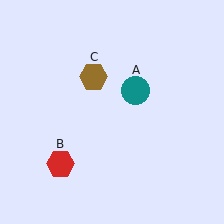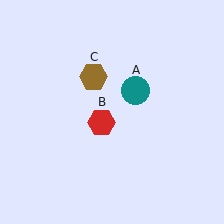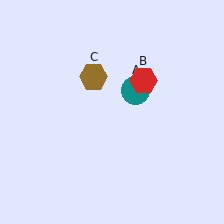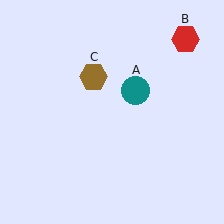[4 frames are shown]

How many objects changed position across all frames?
1 object changed position: red hexagon (object B).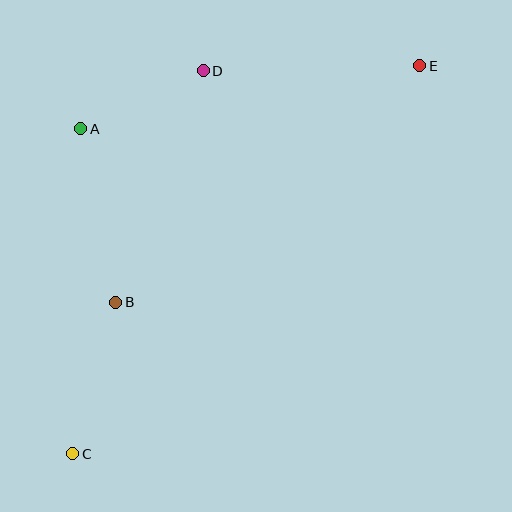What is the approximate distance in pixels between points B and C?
The distance between B and C is approximately 157 pixels.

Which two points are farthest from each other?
Points C and E are farthest from each other.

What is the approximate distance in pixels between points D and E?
The distance between D and E is approximately 216 pixels.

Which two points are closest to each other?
Points A and D are closest to each other.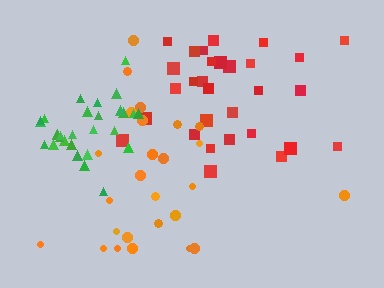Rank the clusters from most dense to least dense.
green, red, orange.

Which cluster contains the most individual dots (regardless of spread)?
Red (30).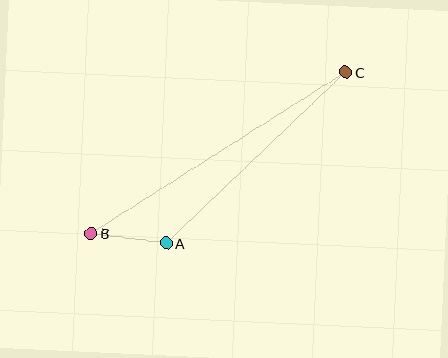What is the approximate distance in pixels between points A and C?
The distance between A and C is approximately 248 pixels.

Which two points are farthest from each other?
Points B and C are farthest from each other.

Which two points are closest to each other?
Points A and B are closest to each other.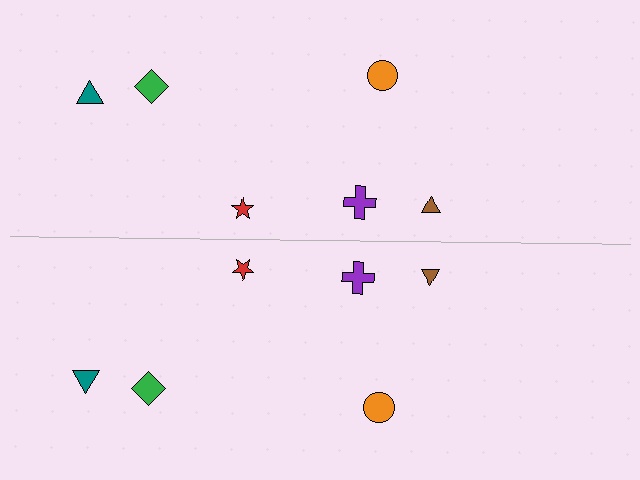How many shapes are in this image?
There are 12 shapes in this image.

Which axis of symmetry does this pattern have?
The pattern has a horizontal axis of symmetry running through the center of the image.